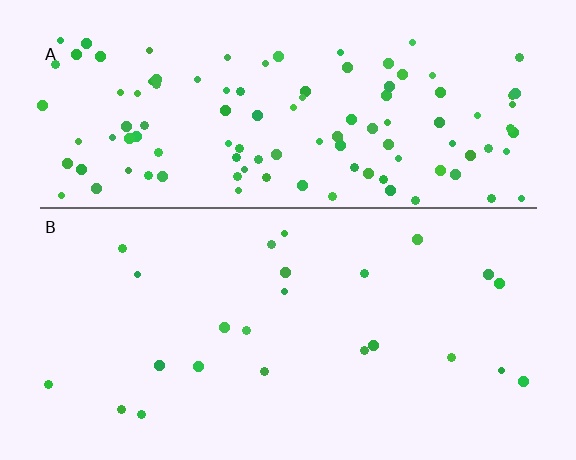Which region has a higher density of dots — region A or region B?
A (the top).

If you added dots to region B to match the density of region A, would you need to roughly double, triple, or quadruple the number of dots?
Approximately quadruple.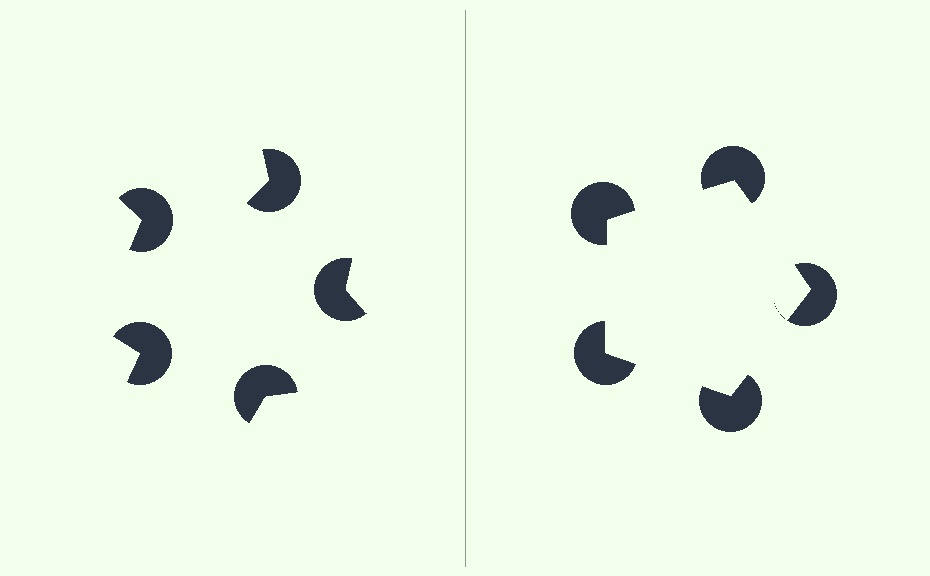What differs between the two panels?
The pac-man discs are positioned identically on both sides; only the wedge orientations differ. On the right they align to a pentagon; on the left they are misaligned.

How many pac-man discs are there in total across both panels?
10 — 5 on each side.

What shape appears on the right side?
An illusory pentagon.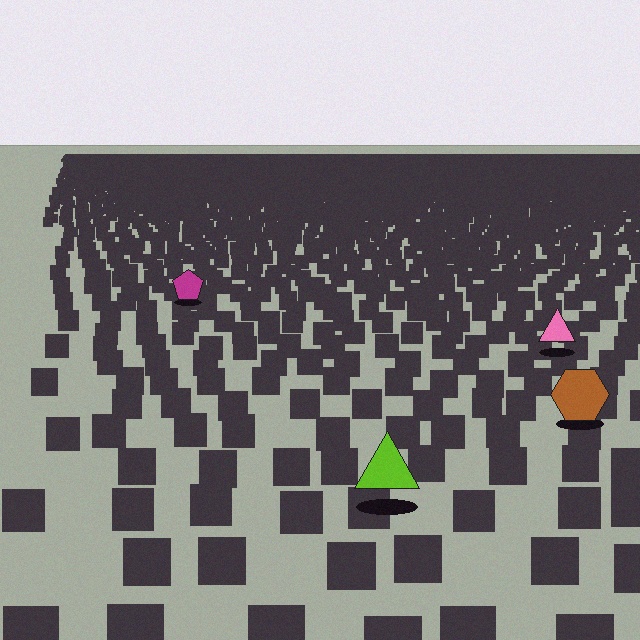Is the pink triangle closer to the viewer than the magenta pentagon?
Yes. The pink triangle is closer — you can tell from the texture gradient: the ground texture is coarser near it.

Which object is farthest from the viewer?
The magenta pentagon is farthest from the viewer. It appears smaller and the ground texture around it is denser.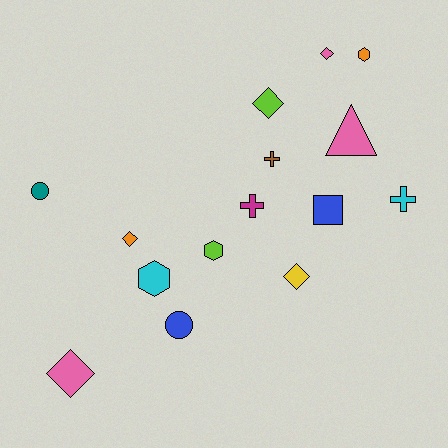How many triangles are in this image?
There is 1 triangle.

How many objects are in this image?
There are 15 objects.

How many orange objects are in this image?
There are 2 orange objects.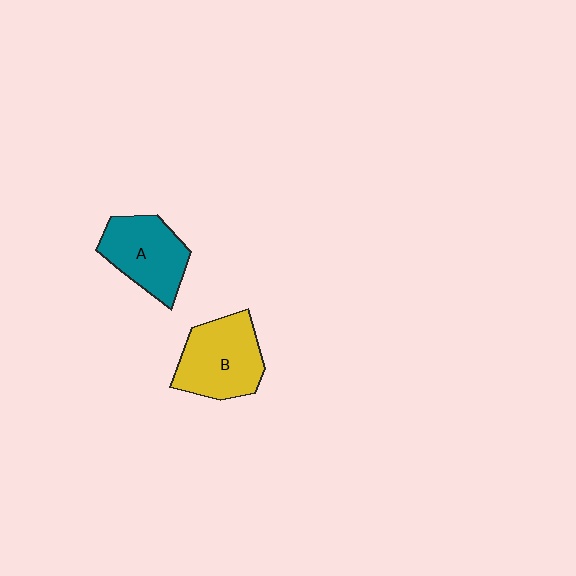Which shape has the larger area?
Shape B (yellow).